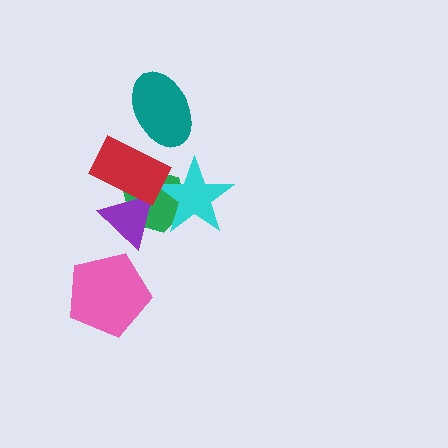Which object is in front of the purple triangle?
The red rectangle is in front of the purple triangle.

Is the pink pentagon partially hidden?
No, no other shape covers it.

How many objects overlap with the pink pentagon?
0 objects overlap with the pink pentagon.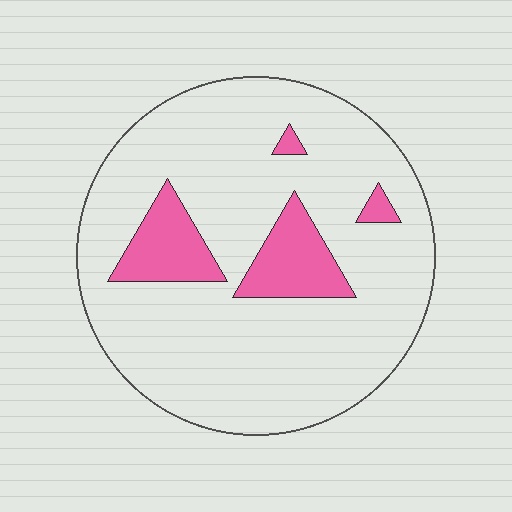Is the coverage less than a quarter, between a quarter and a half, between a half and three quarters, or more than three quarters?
Less than a quarter.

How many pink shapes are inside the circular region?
4.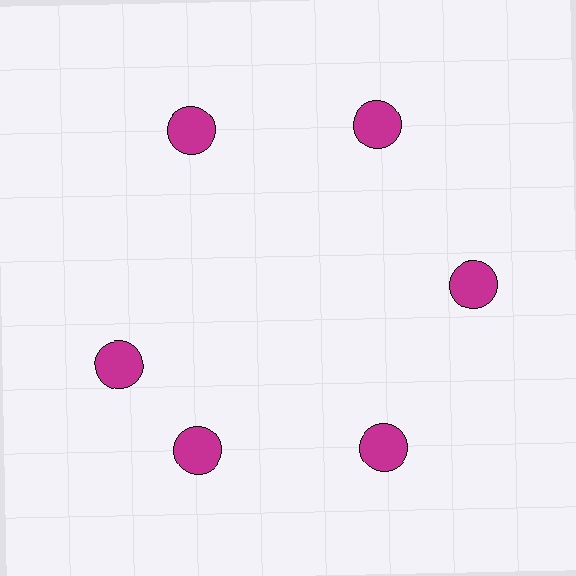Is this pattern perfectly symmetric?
No. The 6 magenta circles are arranged in a ring, but one element near the 9 o'clock position is rotated out of alignment along the ring, breaking the 6-fold rotational symmetry.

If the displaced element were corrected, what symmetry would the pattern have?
It would have 6-fold rotational symmetry — the pattern would map onto itself every 60 degrees.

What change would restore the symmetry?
The symmetry would be restored by rotating it back into even spacing with its neighbors so that all 6 circles sit at equal angles and equal distance from the center.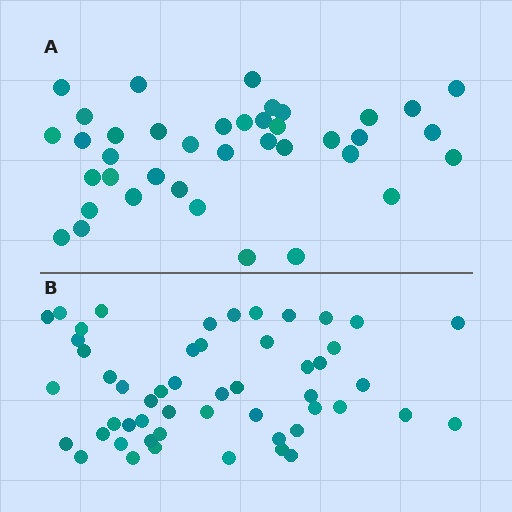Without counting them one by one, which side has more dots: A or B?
Region B (the bottom region) has more dots.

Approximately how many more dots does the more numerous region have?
Region B has approximately 15 more dots than region A.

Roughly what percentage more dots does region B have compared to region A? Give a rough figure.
About 35% more.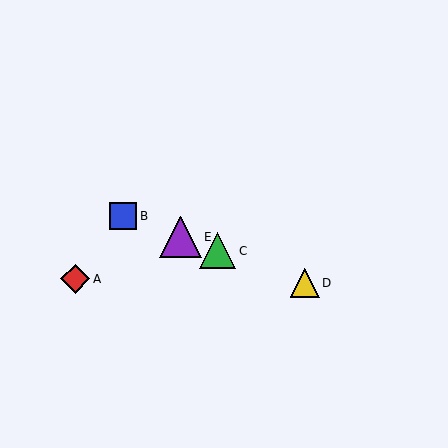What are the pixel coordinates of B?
Object B is at (123, 216).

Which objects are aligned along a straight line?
Objects B, C, D, E are aligned along a straight line.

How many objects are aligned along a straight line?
4 objects (B, C, D, E) are aligned along a straight line.